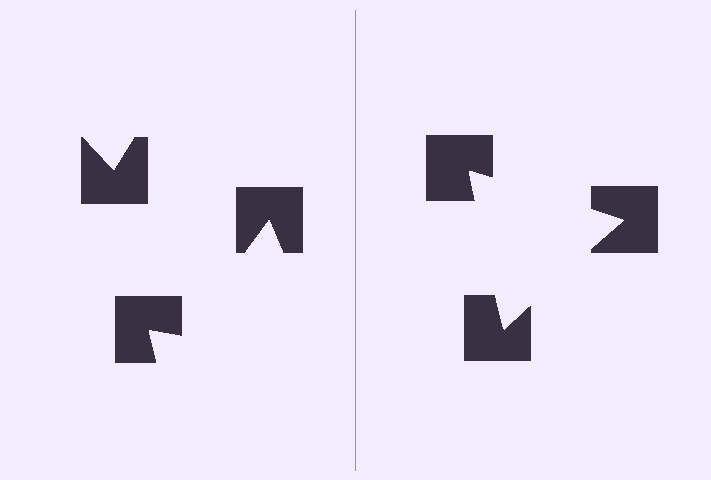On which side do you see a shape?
An illusory triangle appears on the right side. On the left side the wedge cuts are rotated, so no coherent shape forms.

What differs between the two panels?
The notched squares are positioned identically on both sides; only the wedge orientations differ. On the right they align to a triangle; on the left they are misaligned.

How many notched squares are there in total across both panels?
6 — 3 on each side.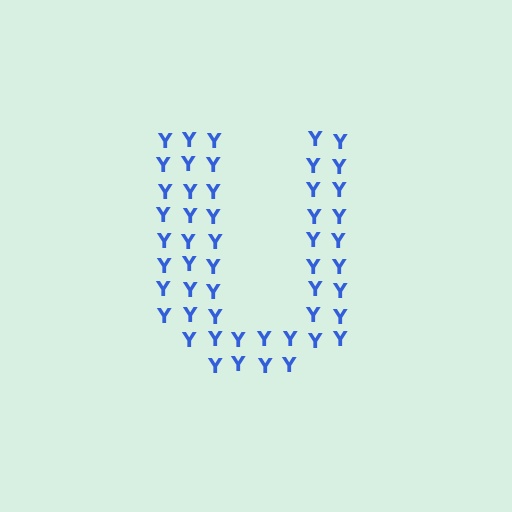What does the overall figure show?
The overall figure shows the letter U.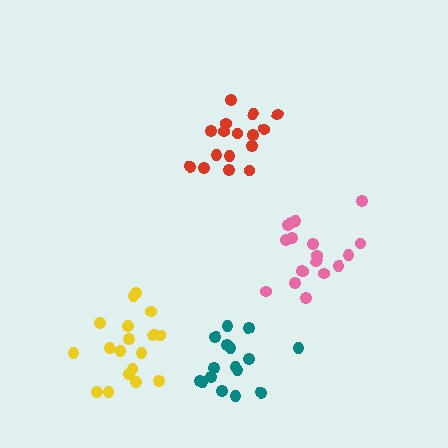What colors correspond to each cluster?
The clusters are colored: red, pink, teal, yellow.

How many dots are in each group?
Group 1: 16 dots, Group 2: 19 dots, Group 3: 16 dots, Group 4: 18 dots (69 total).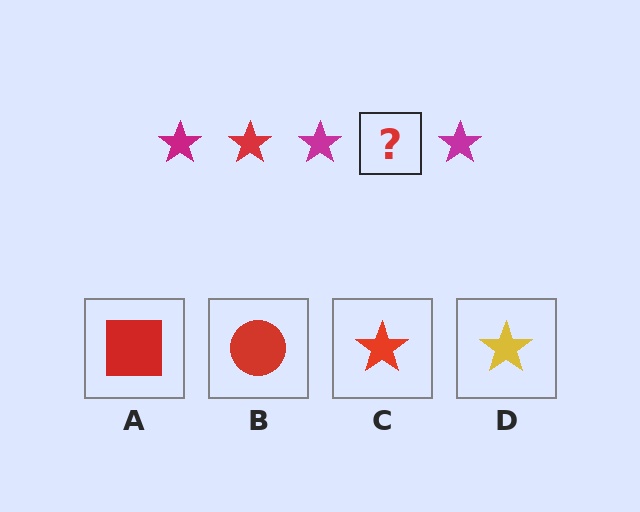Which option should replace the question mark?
Option C.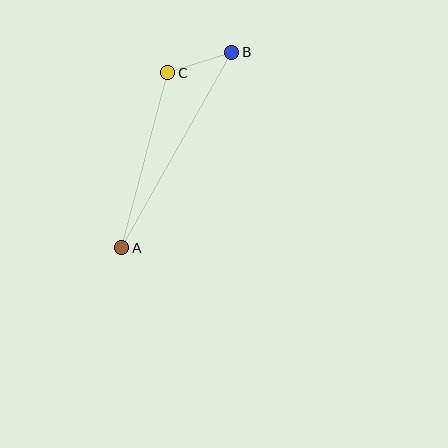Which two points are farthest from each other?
Points A and B are farthest from each other.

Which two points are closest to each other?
Points B and C are closest to each other.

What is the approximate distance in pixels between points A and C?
The distance between A and C is approximately 181 pixels.